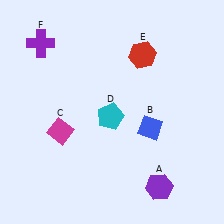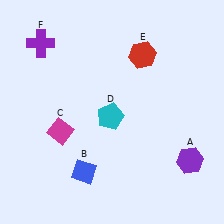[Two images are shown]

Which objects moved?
The objects that moved are: the purple hexagon (A), the blue diamond (B).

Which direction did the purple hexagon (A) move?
The purple hexagon (A) moved right.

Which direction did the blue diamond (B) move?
The blue diamond (B) moved left.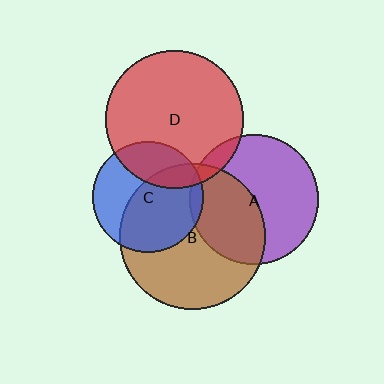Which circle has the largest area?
Circle B (brown).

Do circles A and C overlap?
Yes.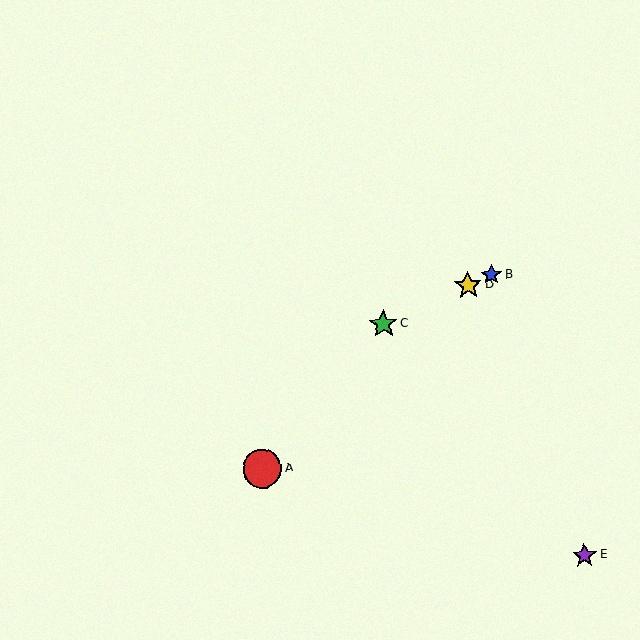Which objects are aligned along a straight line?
Objects B, C, D are aligned along a straight line.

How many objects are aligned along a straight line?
3 objects (B, C, D) are aligned along a straight line.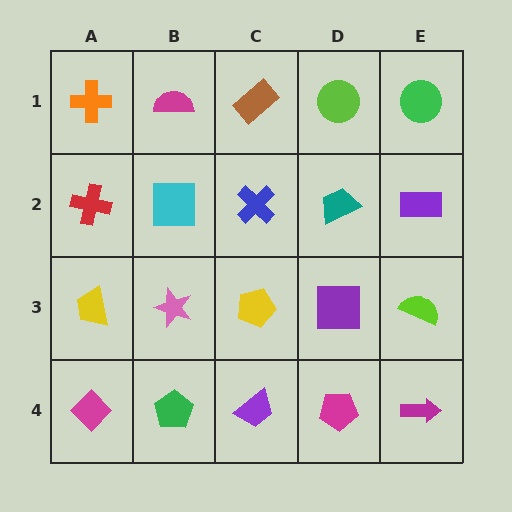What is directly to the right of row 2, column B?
A blue cross.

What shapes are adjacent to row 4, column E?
A lime semicircle (row 3, column E), a magenta pentagon (row 4, column D).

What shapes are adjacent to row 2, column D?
A lime circle (row 1, column D), a purple square (row 3, column D), a blue cross (row 2, column C), a purple rectangle (row 2, column E).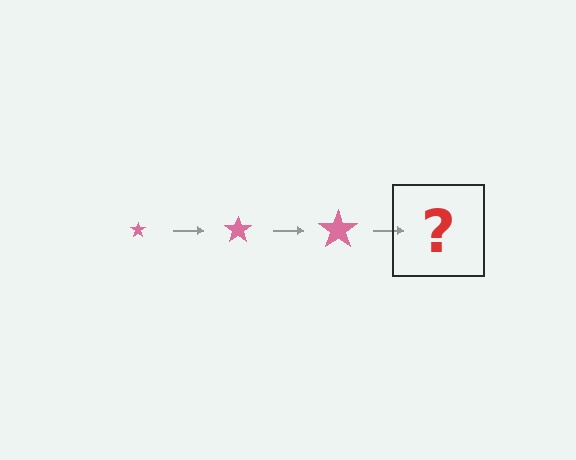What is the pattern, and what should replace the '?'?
The pattern is that the star gets progressively larger each step. The '?' should be a pink star, larger than the previous one.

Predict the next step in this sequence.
The next step is a pink star, larger than the previous one.